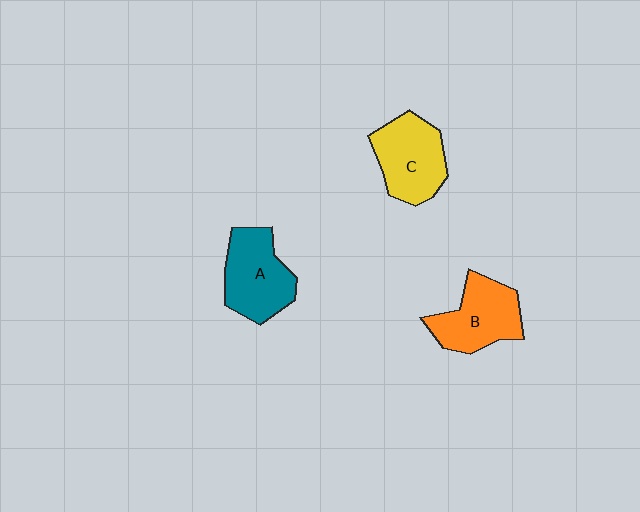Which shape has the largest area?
Shape A (teal).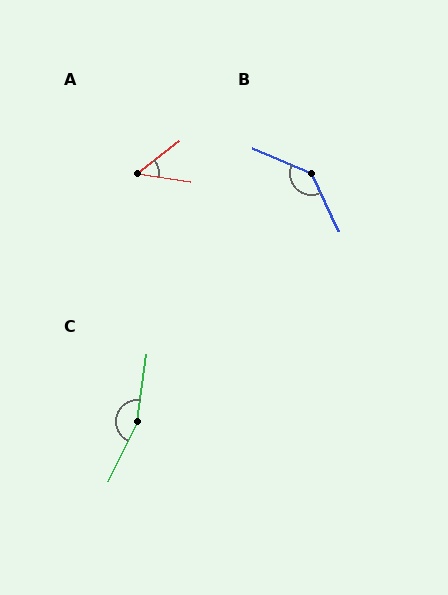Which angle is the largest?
C, at approximately 162 degrees.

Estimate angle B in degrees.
Approximately 139 degrees.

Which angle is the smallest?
A, at approximately 47 degrees.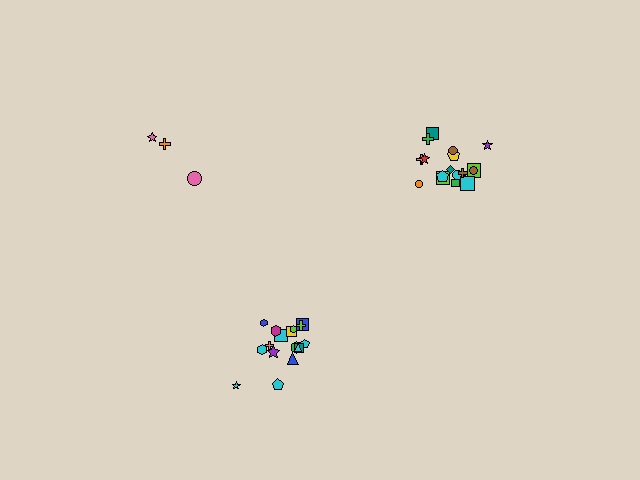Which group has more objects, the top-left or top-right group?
The top-right group.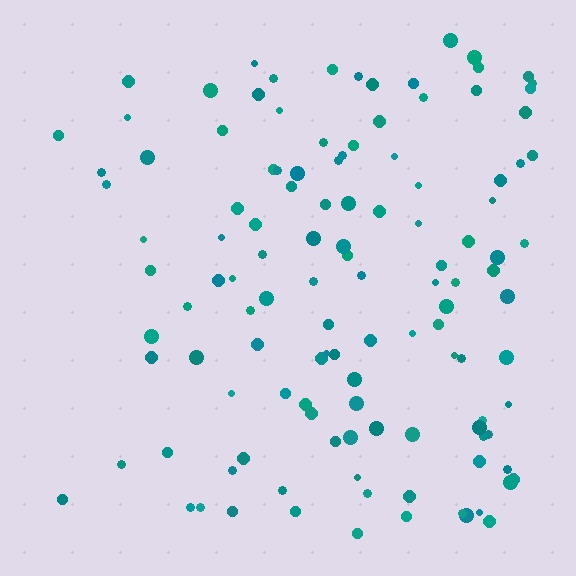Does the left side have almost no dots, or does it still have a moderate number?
Still a moderate number, just noticeably fewer than the right.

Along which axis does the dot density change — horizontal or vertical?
Horizontal.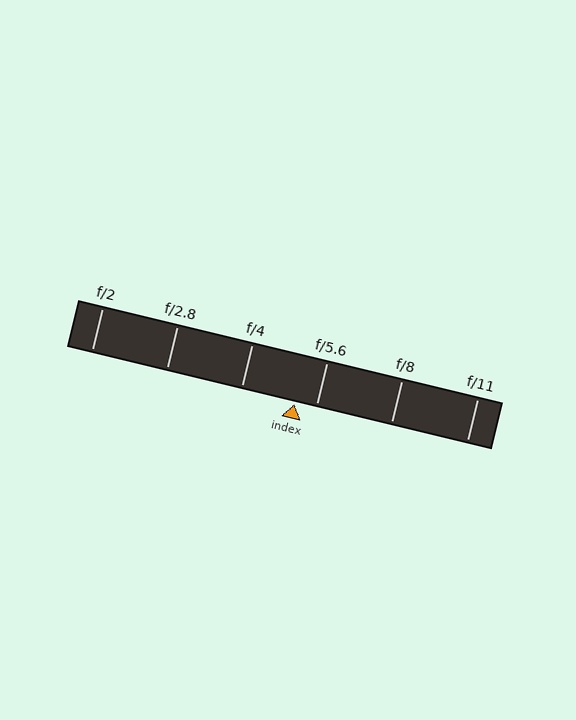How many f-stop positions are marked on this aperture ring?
There are 6 f-stop positions marked.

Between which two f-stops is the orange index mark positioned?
The index mark is between f/4 and f/5.6.